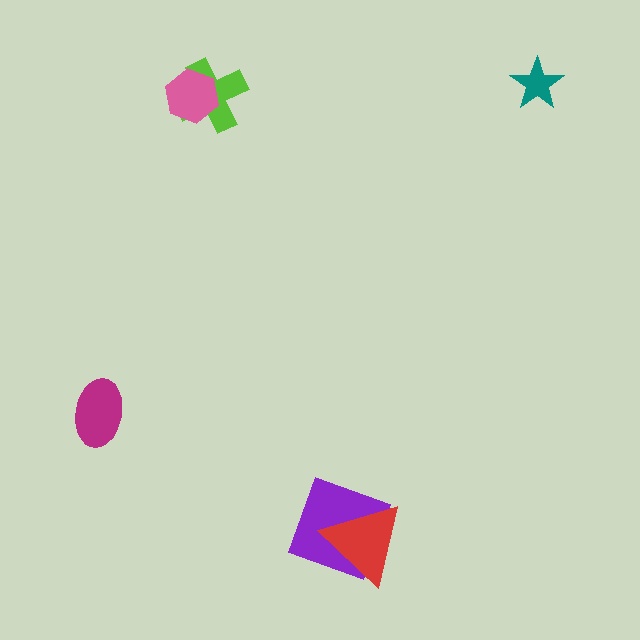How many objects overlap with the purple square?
1 object overlaps with the purple square.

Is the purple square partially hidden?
Yes, it is partially covered by another shape.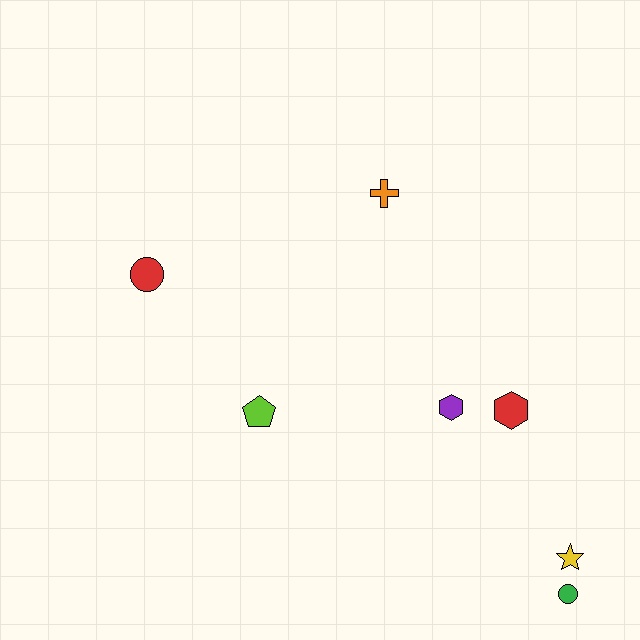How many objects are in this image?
There are 7 objects.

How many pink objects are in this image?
There are no pink objects.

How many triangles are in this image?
There are no triangles.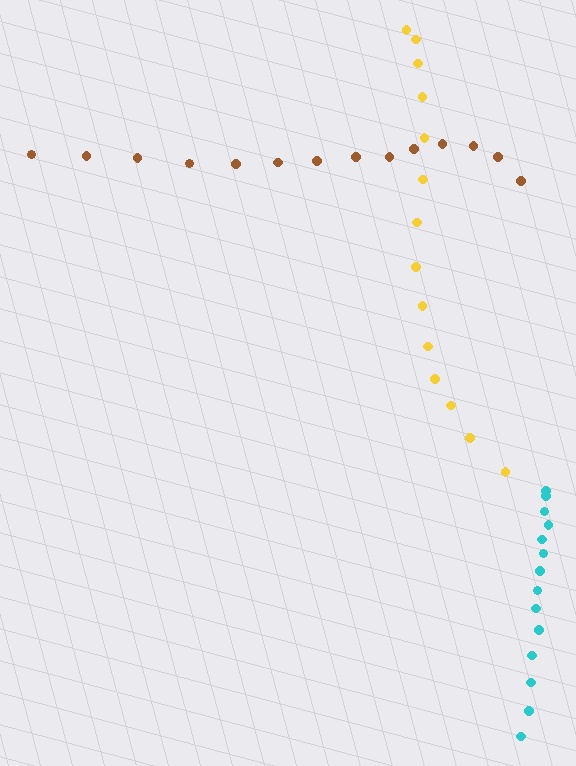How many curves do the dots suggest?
There are 3 distinct paths.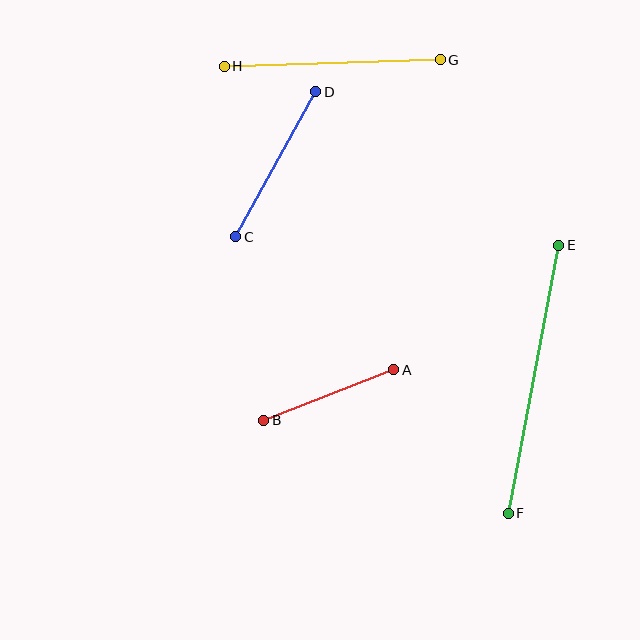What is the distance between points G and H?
The distance is approximately 216 pixels.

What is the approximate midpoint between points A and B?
The midpoint is at approximately (329, 395) pixels.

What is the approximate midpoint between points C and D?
The midpoint is at approximately (276, 164) pixels.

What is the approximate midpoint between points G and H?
The midpoint is at approximately (332, 63) pixels.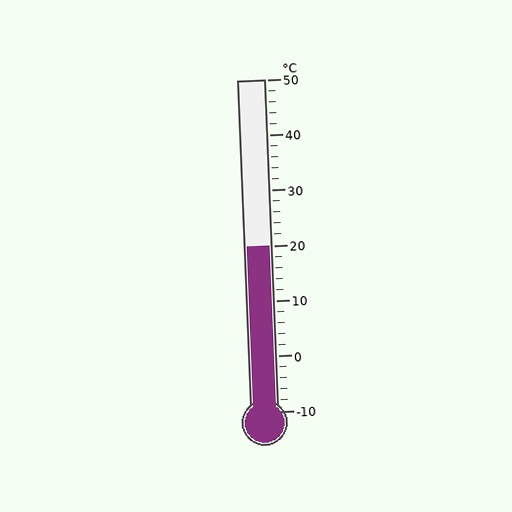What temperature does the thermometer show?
The thermometer shows approximately 20°C.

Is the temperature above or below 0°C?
The temperature is above 0°C.